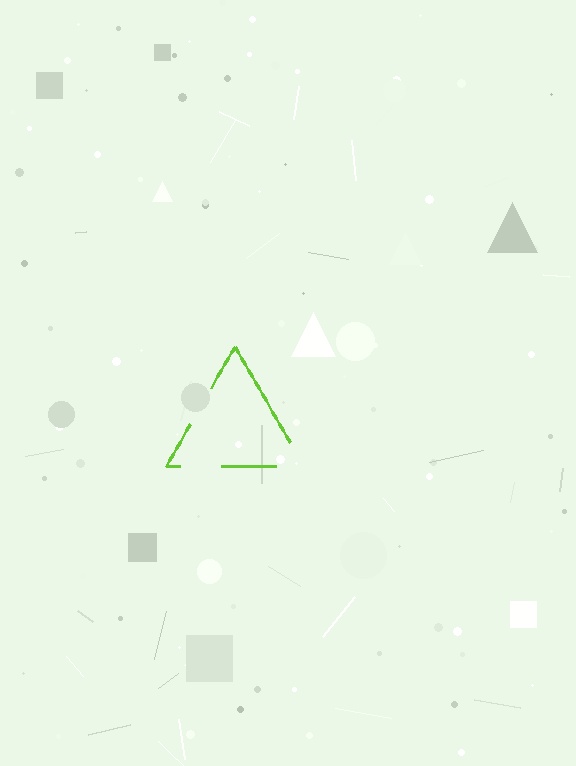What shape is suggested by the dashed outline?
The dashed outline suggests a triangle.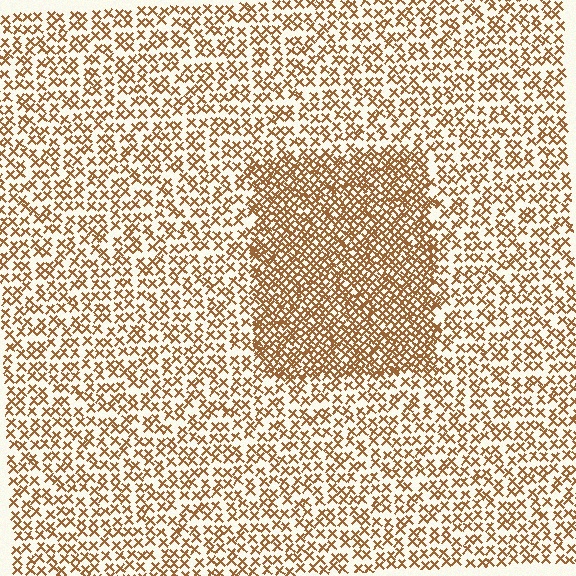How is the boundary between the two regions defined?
The boundary is defined by a change in element density (approximately 2.1x ratio). All elements are the same color, size, and shape.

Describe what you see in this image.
The image contains small brown elements arranged at two different densities. A rectangle-shaped region is visible where the elements are more densely packed than the surrounding area.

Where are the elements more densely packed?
The elements are more densely packed inside the rectangle boundary.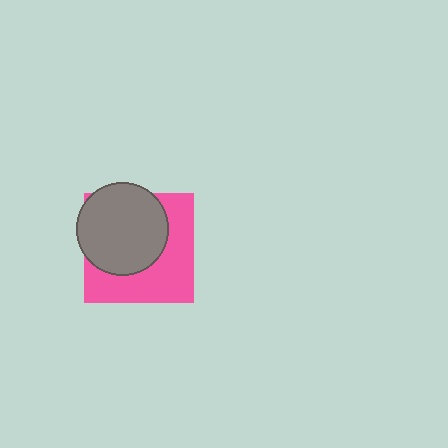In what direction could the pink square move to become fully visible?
The pink square could move toward the lower-right. That would shift it out from behind the gray circle entirely.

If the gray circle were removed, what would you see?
You would see the complete pink square.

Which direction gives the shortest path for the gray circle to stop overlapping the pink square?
Moving toward the upper-left gives the shortest separation.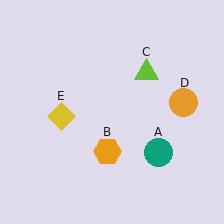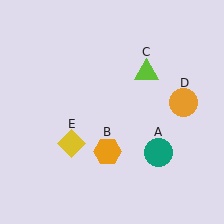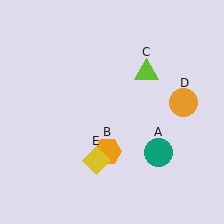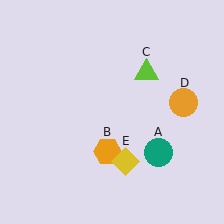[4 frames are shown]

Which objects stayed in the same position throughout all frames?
Teal circle (object A) and orange hexagon (object B) and lime triangle (object C) and orange circle (object D) remained stationary.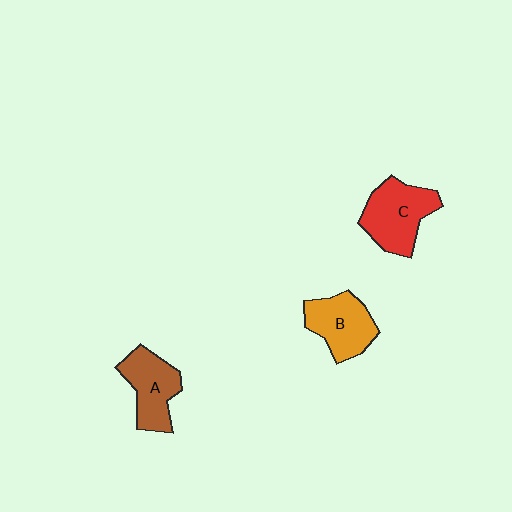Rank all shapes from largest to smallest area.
From largest to smallest: C (red), B (orange), A (brown).